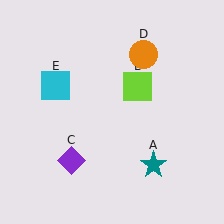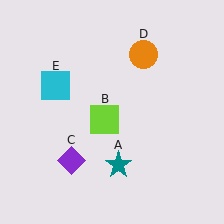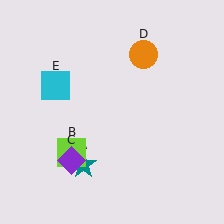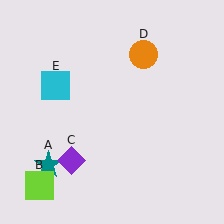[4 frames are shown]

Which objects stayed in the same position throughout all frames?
Purple diamond (object C) and orange circle (object D) and cyan square (object E) remained stationary.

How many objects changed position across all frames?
2 objects changed position: teal star (object A), lime square (object B).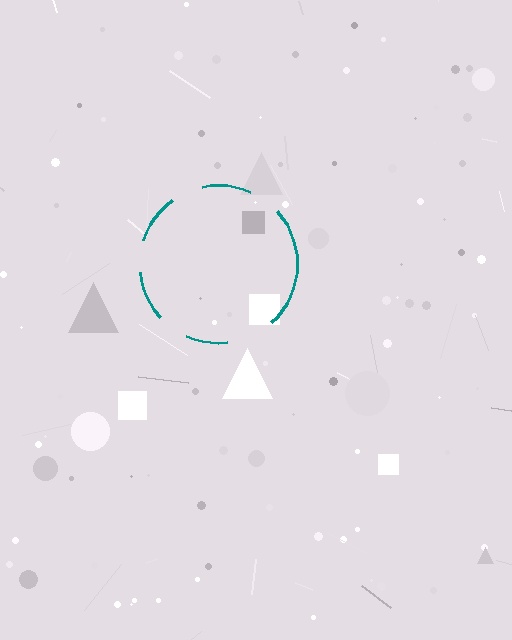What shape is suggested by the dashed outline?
The dashed outline suggests a circle.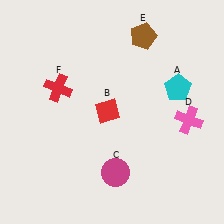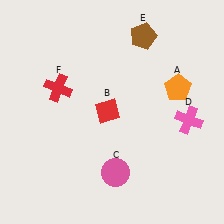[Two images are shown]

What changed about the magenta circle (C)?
In Image 1, C is magenta. In Image 2, it changed to pink.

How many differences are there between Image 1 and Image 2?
There are 2 differences between the two images.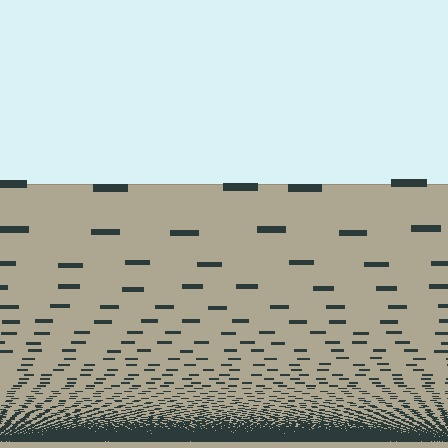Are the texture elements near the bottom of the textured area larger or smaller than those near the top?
Smaller. The gradient is inverted — elements near the bottom are smaller and denser.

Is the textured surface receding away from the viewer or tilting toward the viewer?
The surface appears to tilt toward the viewer. Texture elements get larger and sparser toward the top.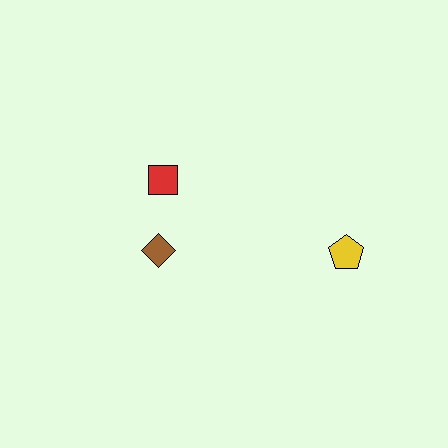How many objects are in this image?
There are 3 objects.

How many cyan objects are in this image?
There are no cyan objects.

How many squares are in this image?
There is 1 square.